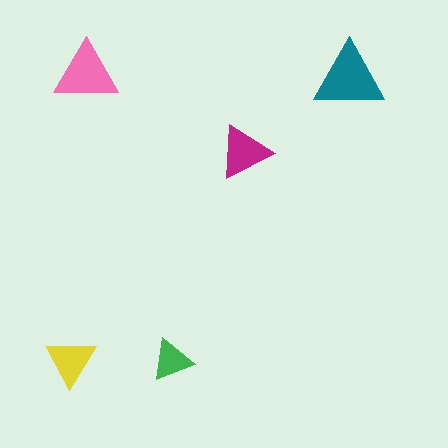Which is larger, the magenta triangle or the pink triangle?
The pink one.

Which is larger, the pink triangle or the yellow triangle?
The pink one.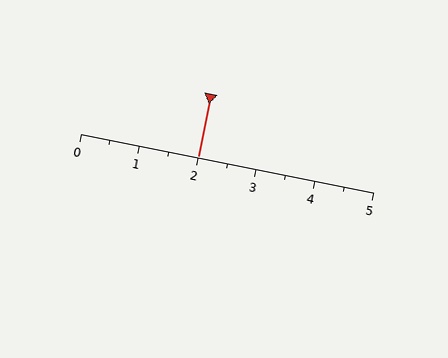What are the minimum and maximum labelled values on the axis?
The axis runs from 0 to 5.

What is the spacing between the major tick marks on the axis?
The major ticks are spaced 1 apart.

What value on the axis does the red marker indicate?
The marker indicates approximately 2.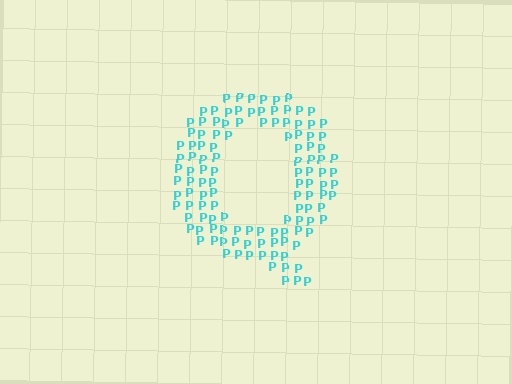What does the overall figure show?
The overall figure shows the letter Q.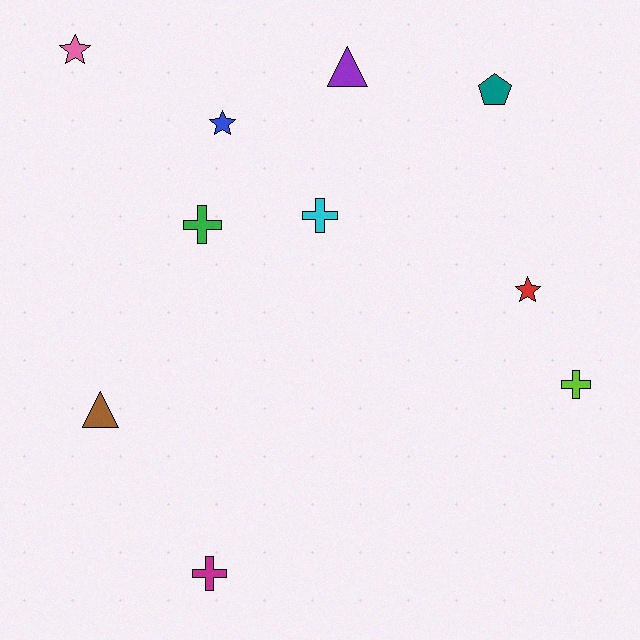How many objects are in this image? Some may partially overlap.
There are 10 objects.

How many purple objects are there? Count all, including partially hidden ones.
There is 1 purple object.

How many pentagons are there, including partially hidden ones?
There is 1 pentagon.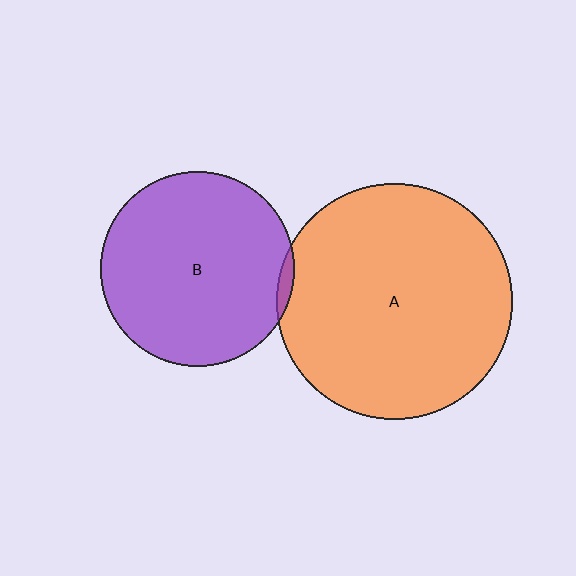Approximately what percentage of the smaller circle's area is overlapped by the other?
Approximately 5%.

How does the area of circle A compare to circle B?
Approximately 1.5 times.